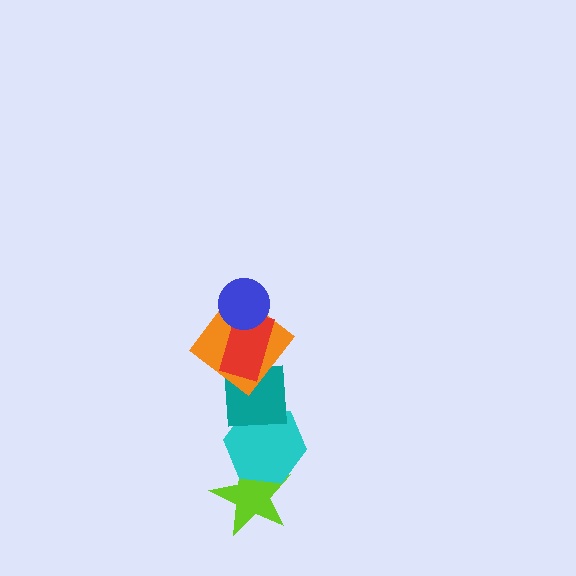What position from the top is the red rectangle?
The red rectangle is 2nd from the top.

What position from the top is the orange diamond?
The orange diamond is 3rd from the top.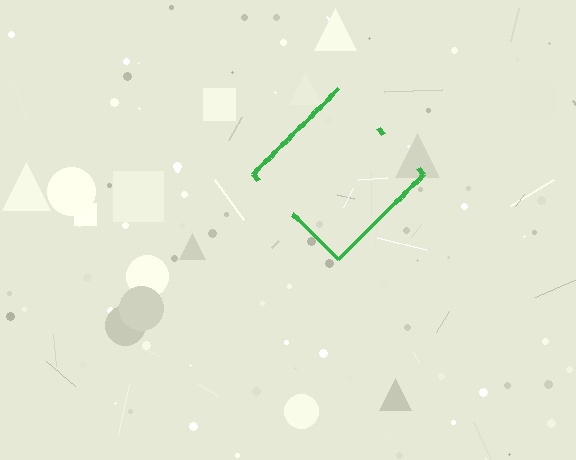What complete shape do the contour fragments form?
The contour fragments form a diamond.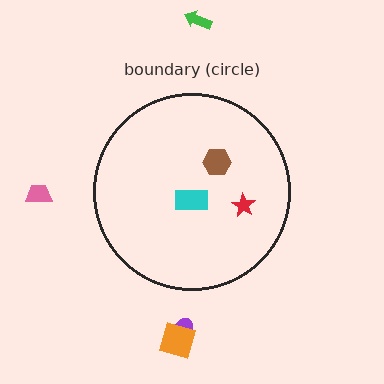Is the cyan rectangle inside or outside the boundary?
Inside.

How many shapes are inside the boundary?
3 inside, 4 outside.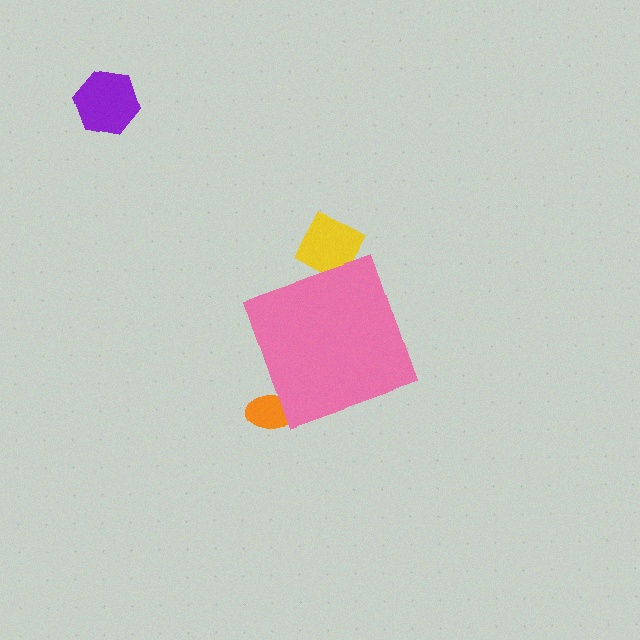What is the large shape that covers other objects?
A pink diamond.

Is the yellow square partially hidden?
Yes, the yellow square is partially hidden behind the pink diamond.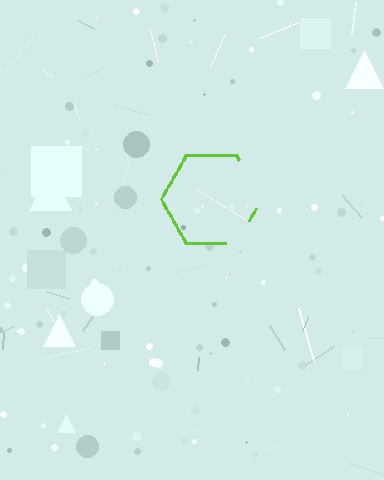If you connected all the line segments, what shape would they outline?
They would outline a hexagon.